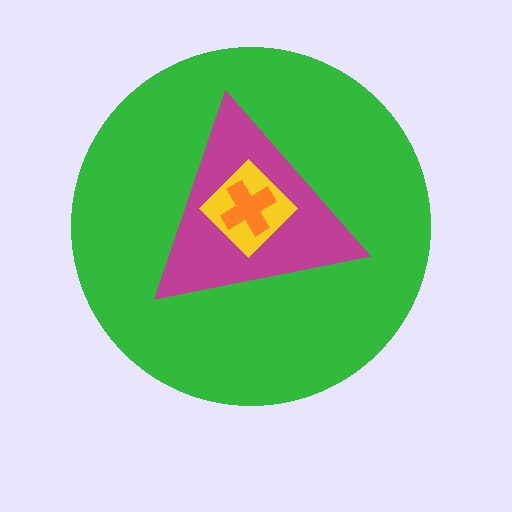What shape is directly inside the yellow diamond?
The orange cross.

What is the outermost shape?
The green circle.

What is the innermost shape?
The orange cross.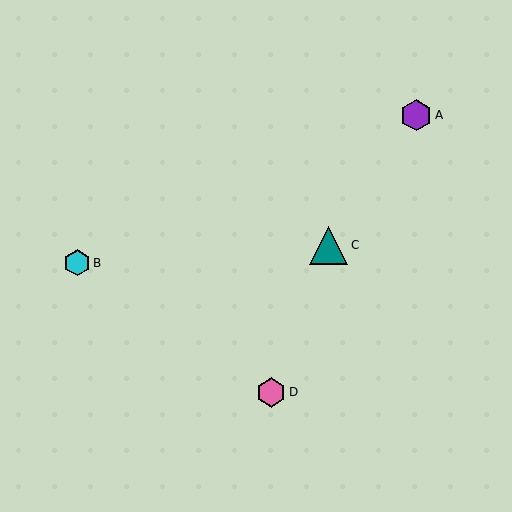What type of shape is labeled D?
Shape D is a pink hexagon.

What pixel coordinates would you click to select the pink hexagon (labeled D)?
Click at (271, 392) to select the pink hexagon D.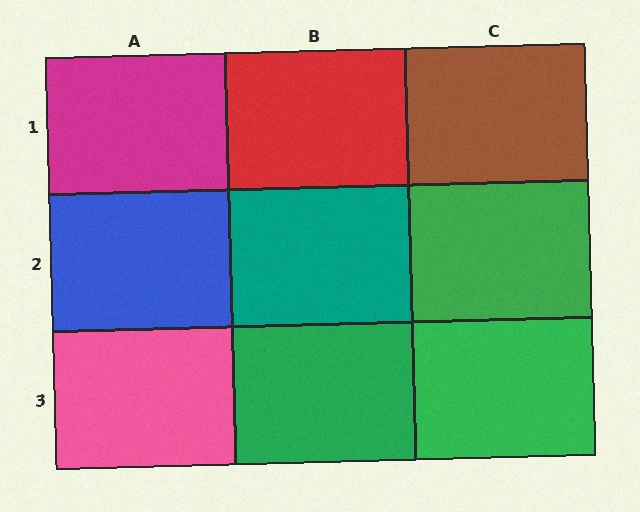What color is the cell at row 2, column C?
Green.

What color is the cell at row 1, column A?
Magenta.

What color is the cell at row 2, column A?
Blue.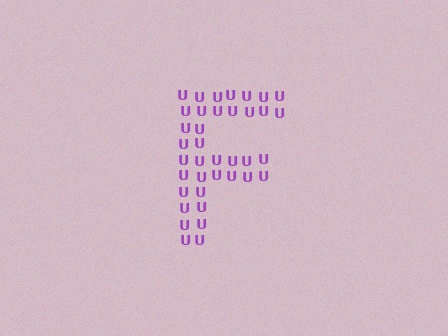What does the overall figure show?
The overall figure shows the letter F.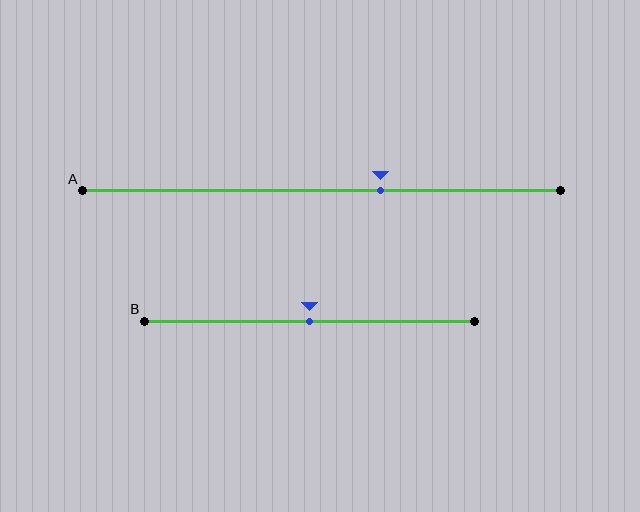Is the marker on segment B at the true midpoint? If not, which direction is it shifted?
Yes, the marker on segment B is at the true midpoint.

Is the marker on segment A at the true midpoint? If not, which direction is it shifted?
No, the marker on segment A is shifted to the right by about 12% of the segment length.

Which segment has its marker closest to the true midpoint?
Segment B has its marker closest to the true midpoint.